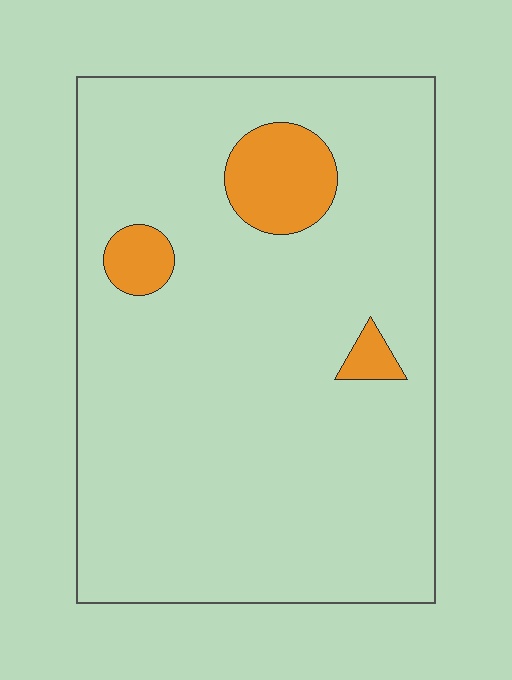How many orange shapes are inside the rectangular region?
3.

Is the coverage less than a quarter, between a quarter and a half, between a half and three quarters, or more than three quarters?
Less than a quarter.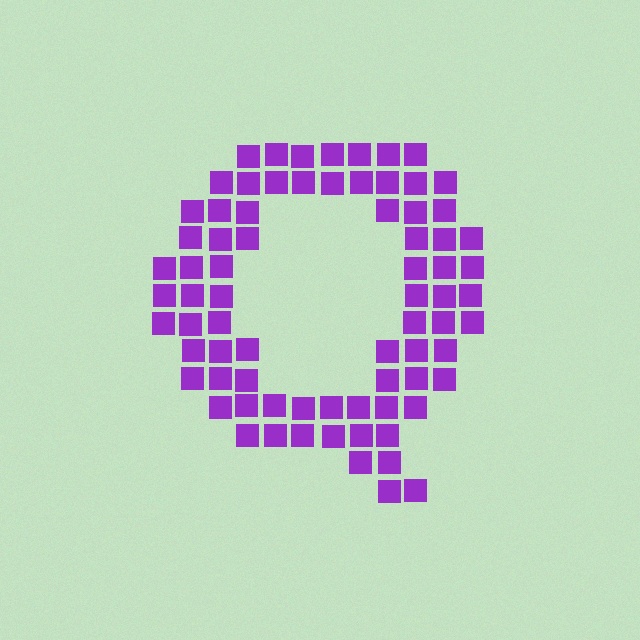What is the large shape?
The large shape is the letter Q.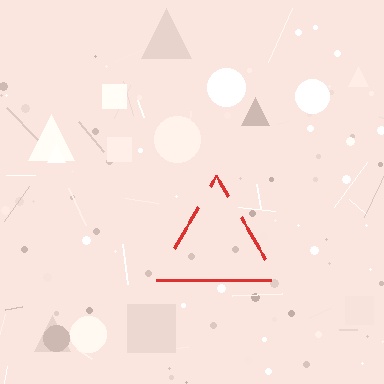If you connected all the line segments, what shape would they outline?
They would outline a triangle.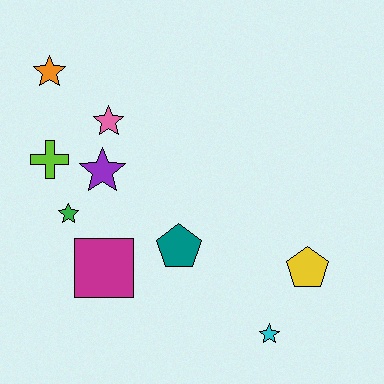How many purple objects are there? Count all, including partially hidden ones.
There is 1 purple object.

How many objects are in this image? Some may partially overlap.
There are 9 objects.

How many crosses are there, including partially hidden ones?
There is 1 cross.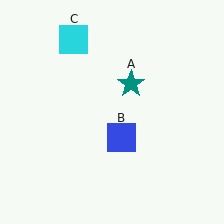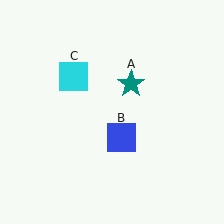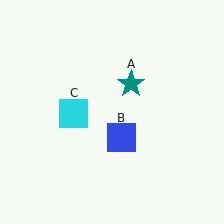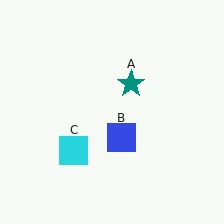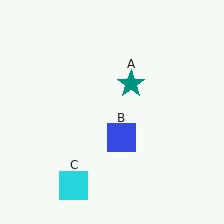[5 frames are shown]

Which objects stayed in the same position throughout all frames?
Teal star (object A) and blue square (object B) remained stationary.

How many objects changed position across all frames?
1 object changed position: cyan square (object C).